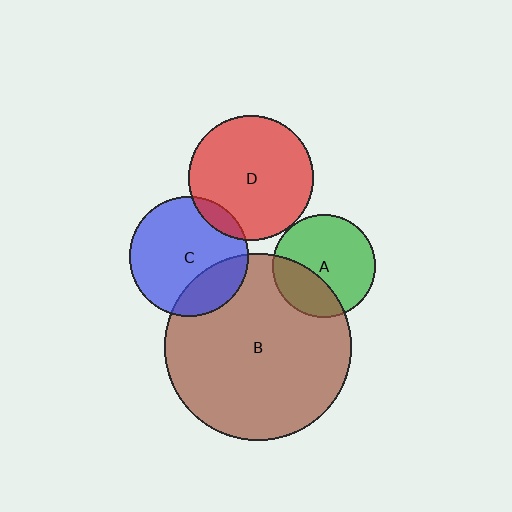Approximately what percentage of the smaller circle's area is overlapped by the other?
Approximately 30%.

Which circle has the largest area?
Circle B (brown).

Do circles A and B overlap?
Yes.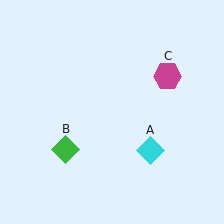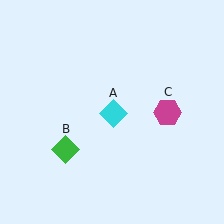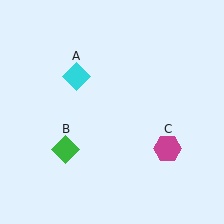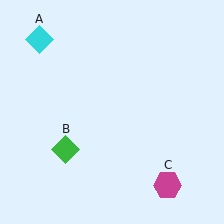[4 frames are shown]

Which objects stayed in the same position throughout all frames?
Green diamond (object B) remained stationary.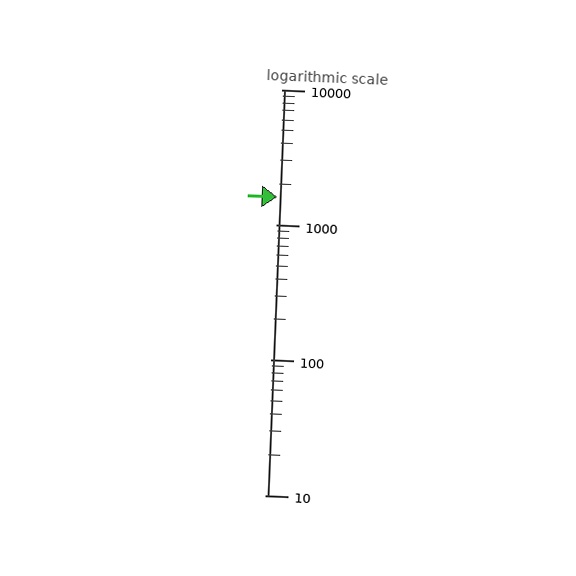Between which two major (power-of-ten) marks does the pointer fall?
The pointer is between 1000 and 10000.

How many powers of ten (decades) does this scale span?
The scale spans 3 decades, from 10 to 10000.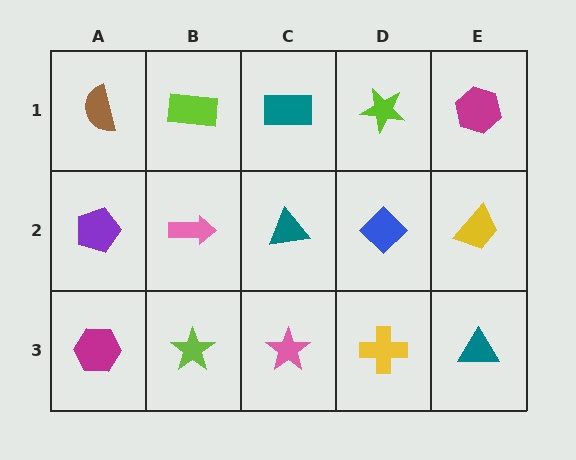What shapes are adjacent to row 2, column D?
A lime star (row 1, column D), a yellow cross (row 3, column D), a teal triangle (row 2, column C), a yellow trapezoid (row 2, column E).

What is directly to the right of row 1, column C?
A lime star.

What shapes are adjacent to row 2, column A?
A brown semicircle (row 1, column A), a magenta hexagon (row 3, column A), a pink arrow (row 2, column B).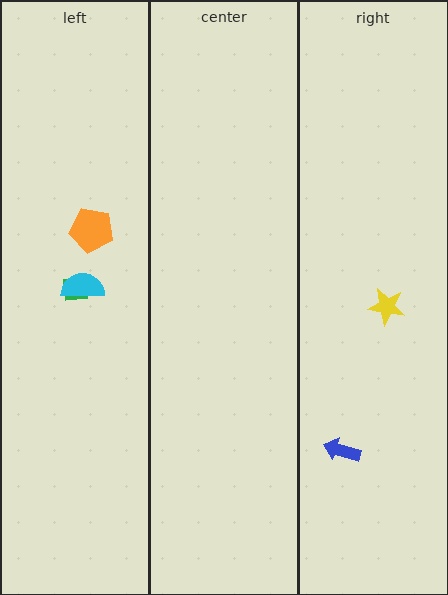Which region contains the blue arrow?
The right region.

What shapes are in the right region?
The yellow star, the blue arrow.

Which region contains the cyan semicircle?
The left region.